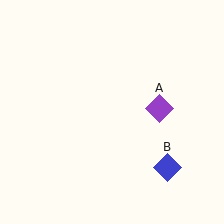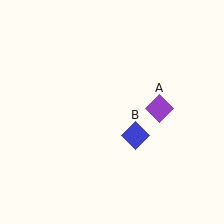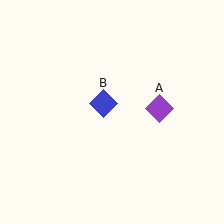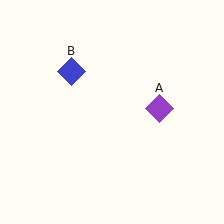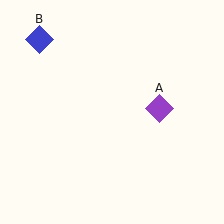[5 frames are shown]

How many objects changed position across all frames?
1 object changed position: blue diamond (object B).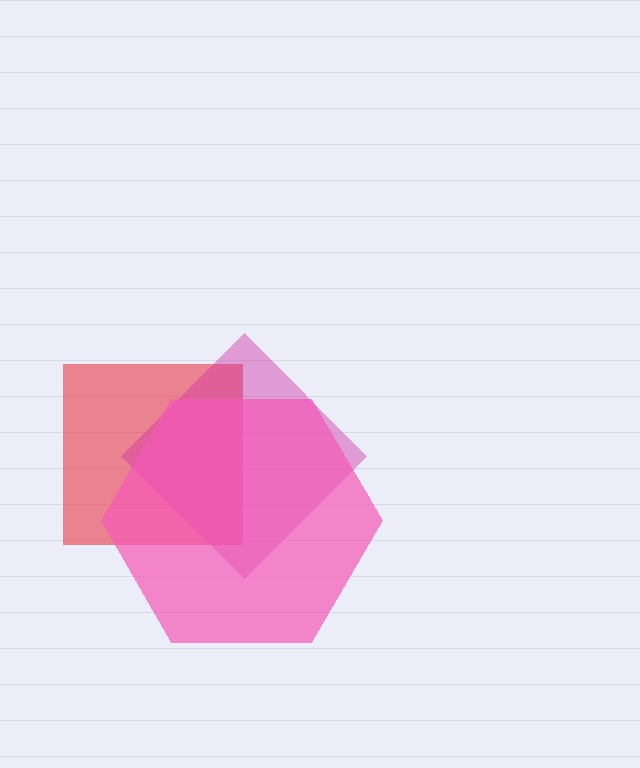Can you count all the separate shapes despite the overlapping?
Yes, there are 3 separate shapes.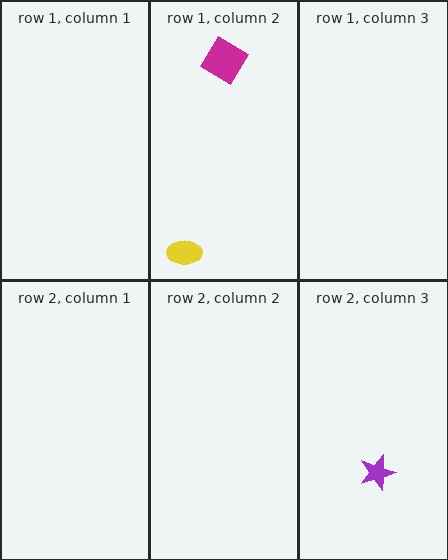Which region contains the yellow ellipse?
The row 1, column 2 region.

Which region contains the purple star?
The row 2, column 3 region.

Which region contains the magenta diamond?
The row 1, column 2 region.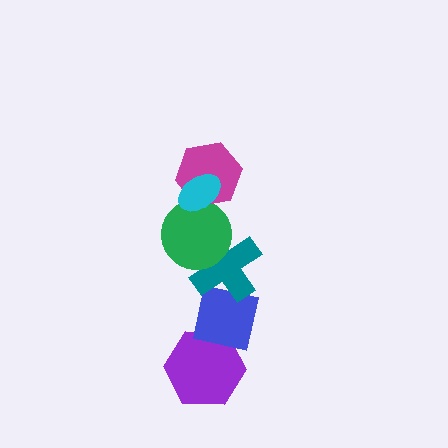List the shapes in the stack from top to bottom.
From top to bottom: the cyan ellipse, the magenta hexagon, the green circle, the teal cross, the blue square, the purple hexagon.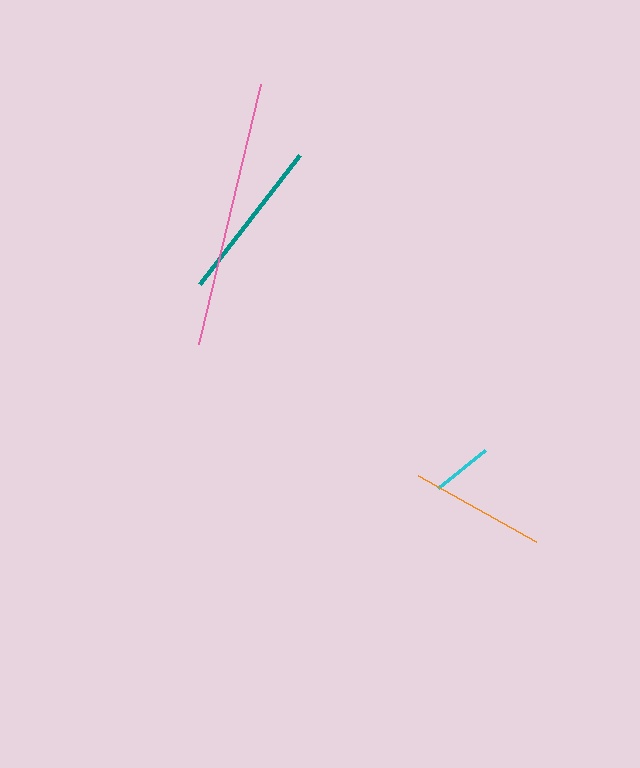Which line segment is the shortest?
The cyan line is the shortest at approximately 61 pixels.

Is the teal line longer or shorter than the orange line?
The teal line is longer than the orange line.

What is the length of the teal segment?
The teal segment is approximately 163 pixels long.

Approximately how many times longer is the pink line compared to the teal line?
The pink line is approximately 1.6 times the length of the teal line.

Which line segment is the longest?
The pink line is the longest at approximately 267 pixels.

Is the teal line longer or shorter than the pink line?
The pink line is longer than the teal line.